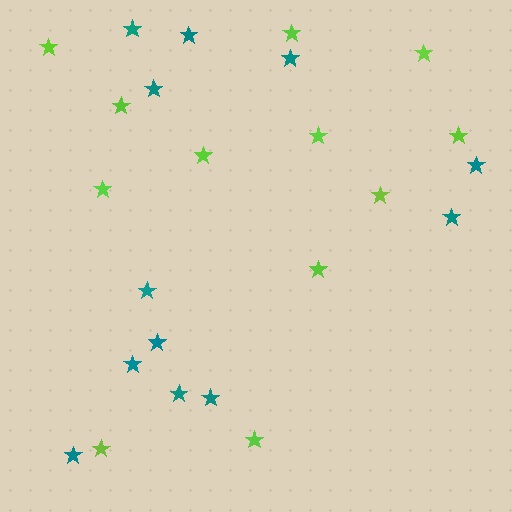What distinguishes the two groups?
There are 2 groups: one group of lime stars (12) and one group of teal stars (12).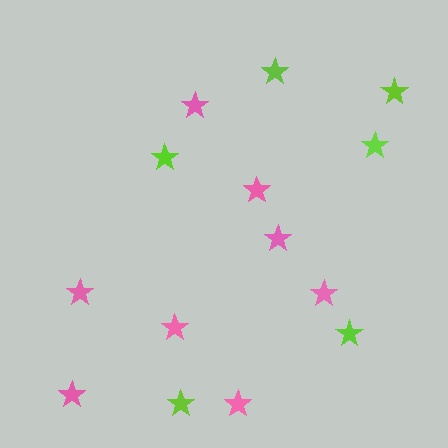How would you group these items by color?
There are 2 groups: one group of pink stars (8) and one group of lime stars (6).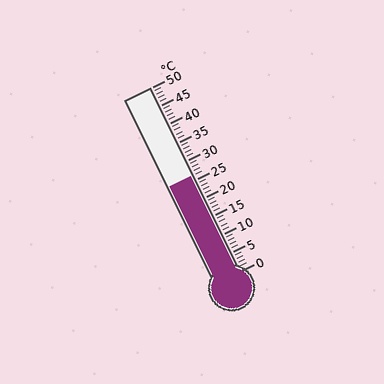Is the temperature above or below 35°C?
The temperature is below 35°C.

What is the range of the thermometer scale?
The thermometer scale ranges from 0°C to 50°C.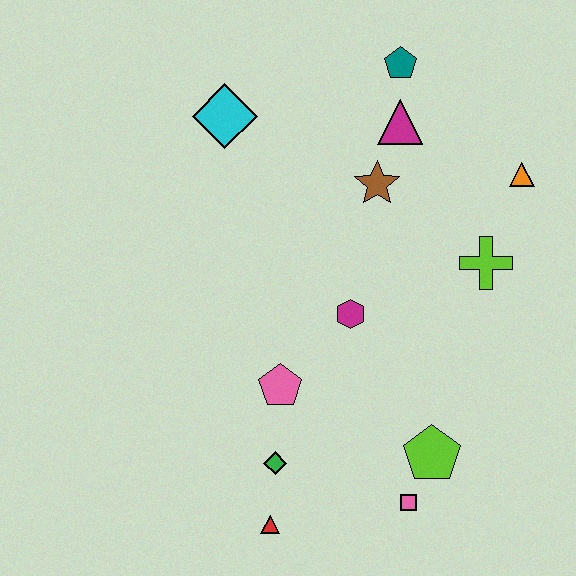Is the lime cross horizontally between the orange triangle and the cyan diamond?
Yes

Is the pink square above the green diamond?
No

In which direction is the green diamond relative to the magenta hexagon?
The green diamond is below the magenta hexagon.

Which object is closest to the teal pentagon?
The magenta triangle is closest to the teal pentagon.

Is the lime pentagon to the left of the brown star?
No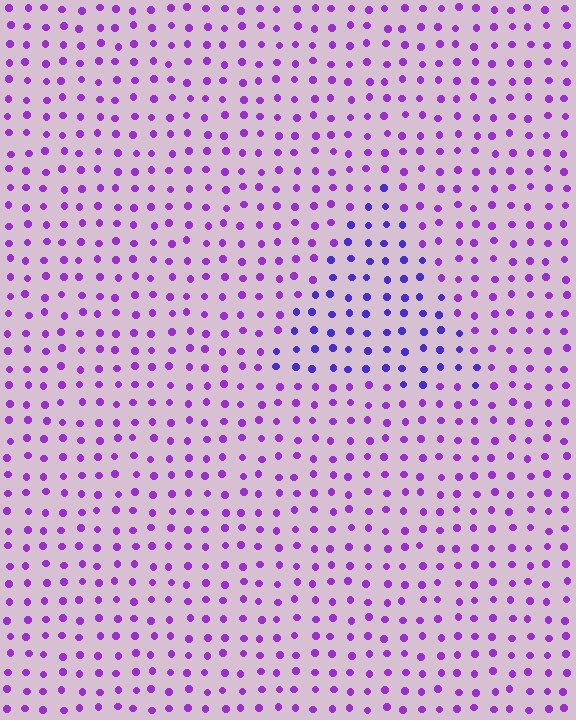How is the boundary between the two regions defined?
The boundary is defined purely by a slight shift in hue (about 31 degrees). Spacing, size, and orientation are identical on both sides.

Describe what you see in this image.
The image is filled with small purple elements in a uniform arrangement. A triangle-shaped region is visible where the elements are tinted to a slightly different hue, forming a subtle color boundary.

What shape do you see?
I see a triangle.